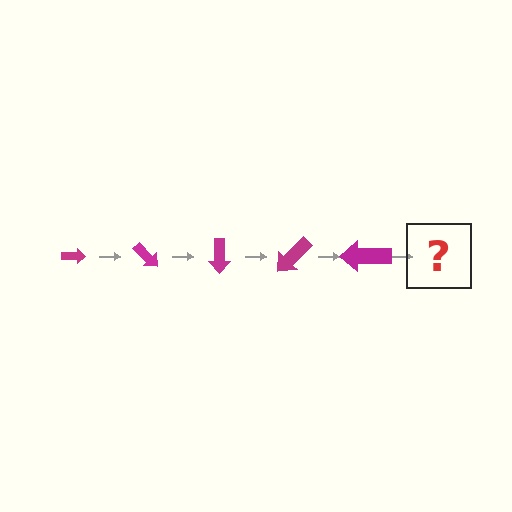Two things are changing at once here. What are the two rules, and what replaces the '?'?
The two rules are that the arrow grows larger each step and it rotates 45 degrees each step. The '?' should be an arrow, larger than the previous one and rotated 225 degrees from the start.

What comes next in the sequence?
The next element should be an arrow, larger than the previous one and rotated 225 degrees from the start.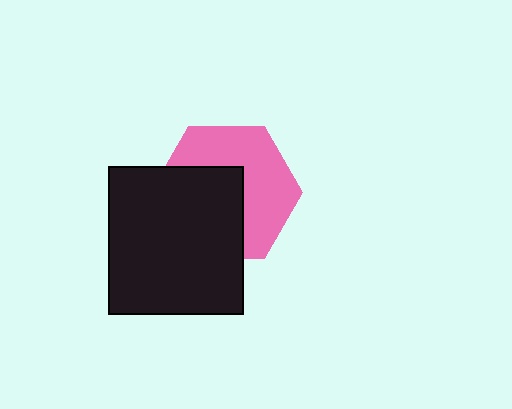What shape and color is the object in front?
The object in front is a black rectangle.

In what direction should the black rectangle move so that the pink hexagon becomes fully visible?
The black rectangle should move toward the lower-left. That is the shortest direction to clear the overlap and leave the pink hexagon fully visible.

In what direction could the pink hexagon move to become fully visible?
The pink hexagon could move toward the upper-right. That would shift it out from behind the black rectangle entirely.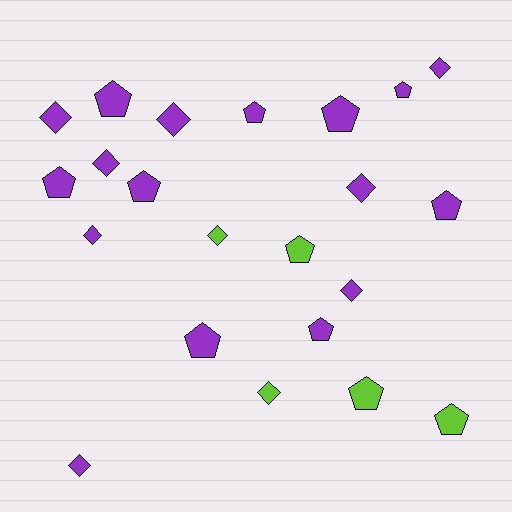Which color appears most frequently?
Purple, with 17 objects.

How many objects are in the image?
There are 22 objects.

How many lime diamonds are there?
There are 2 lime diamonds.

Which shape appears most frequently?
Pentagon, with 12 objects.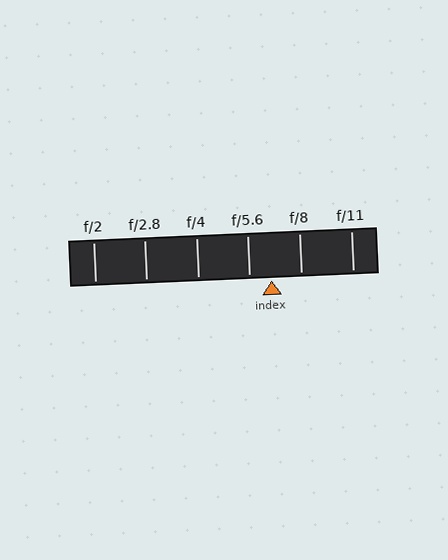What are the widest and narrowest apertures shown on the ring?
The widest aperture shown is f/2 and the narrowest is f/11.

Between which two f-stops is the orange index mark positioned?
The index mark is between f/5.6 and f/8.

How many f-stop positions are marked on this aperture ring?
There are 6 f-stop positions marked.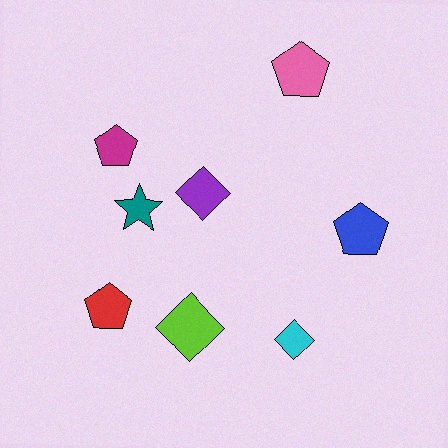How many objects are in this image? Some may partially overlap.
There are 8 objects.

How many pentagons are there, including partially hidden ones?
There are 4 pentagons.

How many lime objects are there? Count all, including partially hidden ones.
There is 1 lime object.